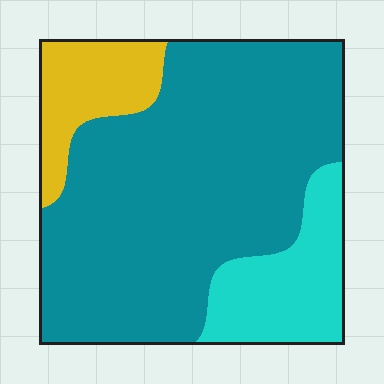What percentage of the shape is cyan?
Cyan takes up about one sixth (1/6) of the shape.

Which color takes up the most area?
Teal, at roughly 70%.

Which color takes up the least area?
Yellow, at roughly 15%.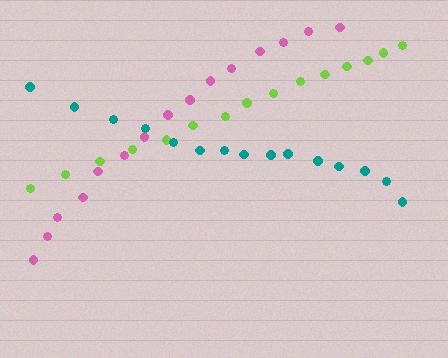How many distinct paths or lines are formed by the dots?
There are 3 distinct paths.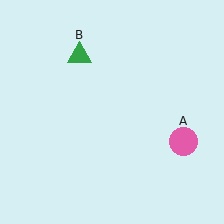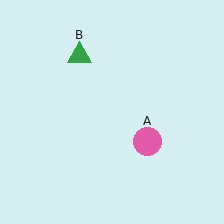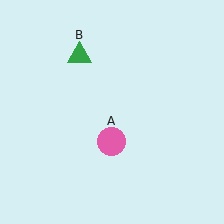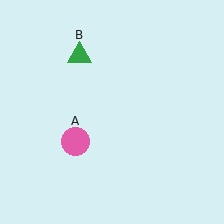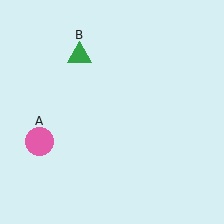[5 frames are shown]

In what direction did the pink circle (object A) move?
The pink circle (object A) moved left.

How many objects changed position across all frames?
1 object changed position: pink circle (object A).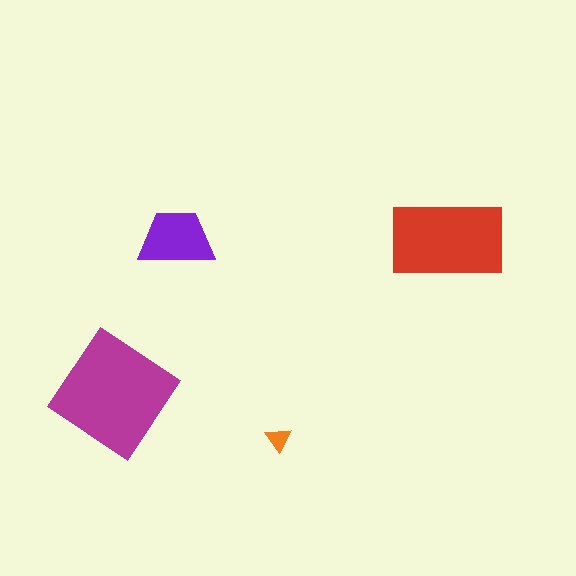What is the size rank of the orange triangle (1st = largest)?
4th.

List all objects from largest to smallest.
The magenta diamond, the red rectangle, the purple trapezoid, the orange triangle.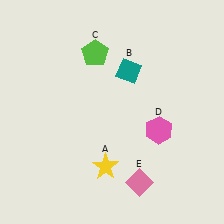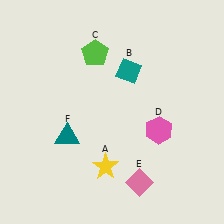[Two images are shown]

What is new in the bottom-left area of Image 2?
A teal triangle (F) was added in the bottom-left area of Image 2.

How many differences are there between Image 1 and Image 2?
There is 1 difference between the two images.